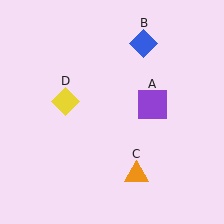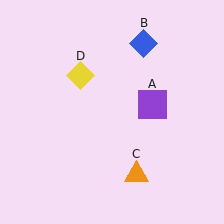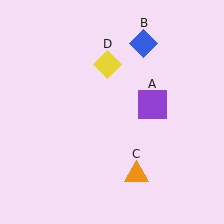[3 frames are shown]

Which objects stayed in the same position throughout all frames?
Purple square (object A) and blue diamond (object B) and orange triangle (object C) remained stationary.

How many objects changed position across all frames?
1 object changed position: yellow diamond (object D).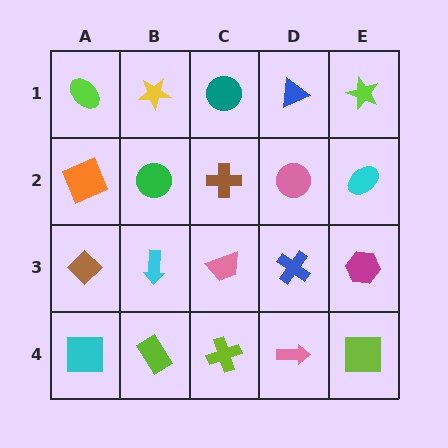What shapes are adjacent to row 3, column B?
A green circle (row 2, column B), a lime rectangle (row 4, column B), a brown diamond (row 3, column A), a pink trapezoid (row 3, column C).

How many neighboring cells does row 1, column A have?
2.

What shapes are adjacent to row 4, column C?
A pink trapezoid (row 3, column C), a lime rectangle (row 4, column B), a pink arrow (row 4, column D).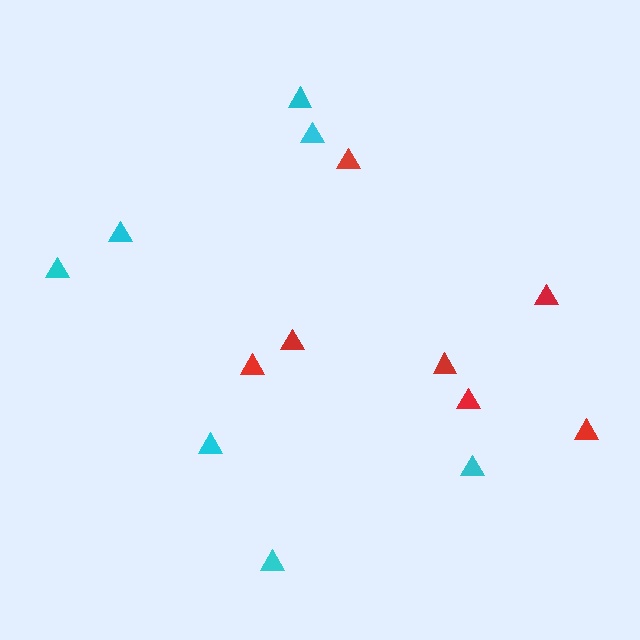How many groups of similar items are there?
There are 2 groups: one group of cyan triangles (7) and one group of red triangles (7).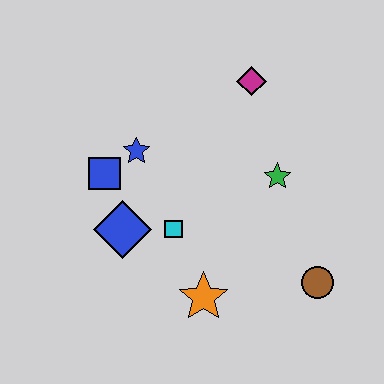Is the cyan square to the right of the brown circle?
No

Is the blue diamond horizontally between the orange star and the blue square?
Yes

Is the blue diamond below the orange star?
No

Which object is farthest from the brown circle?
The blue square is farthest from the brown circle.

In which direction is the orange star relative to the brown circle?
The orange star is to the left of the brown circle.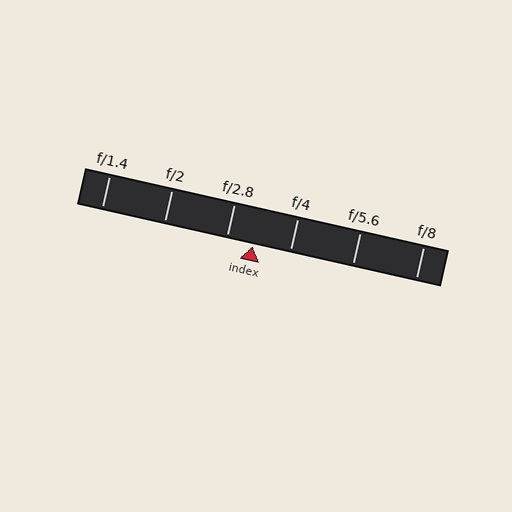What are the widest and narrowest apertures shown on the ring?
The widest aperture shown is f/1.4 and the narrowest is f/8.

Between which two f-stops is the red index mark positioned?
The index mark is between f/2.8 and f/4.